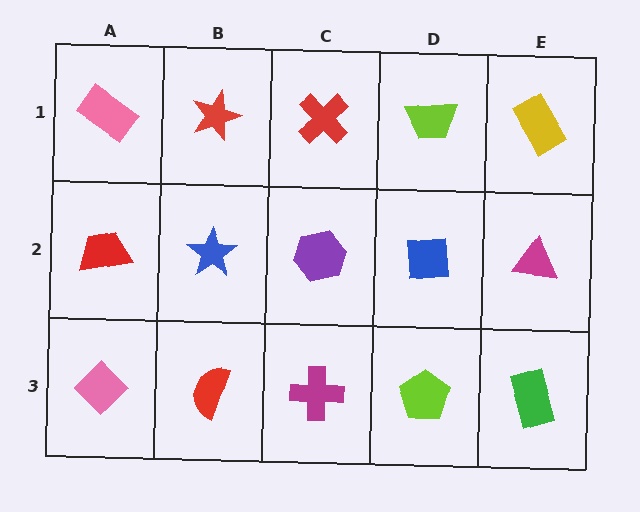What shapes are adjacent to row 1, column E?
A magenta triangle (row 2, column E), a lime trapezoid (row 1, column D).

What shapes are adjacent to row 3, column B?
A blue star (row 2, column B), a pink diamond (row 3, column A), a magenta cross (row 3, column C).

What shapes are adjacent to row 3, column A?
A red trapezoid (row 2, column A), a red semicircle (row 3, column B).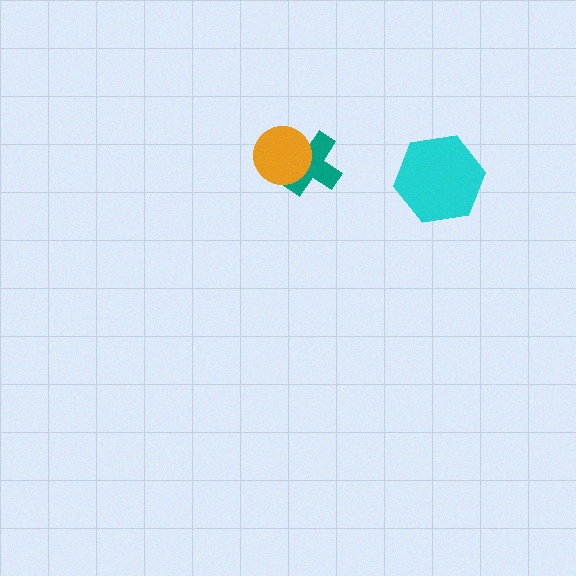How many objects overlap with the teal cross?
1 object overlaps with the teal cross.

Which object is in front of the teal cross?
The orange circle is in front of the teal cross.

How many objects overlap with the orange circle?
1 object overlaps with the orange circle.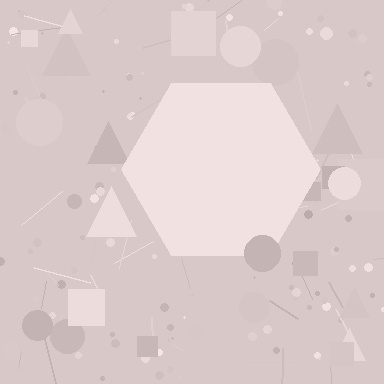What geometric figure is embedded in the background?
A hexagon is embedded in the background.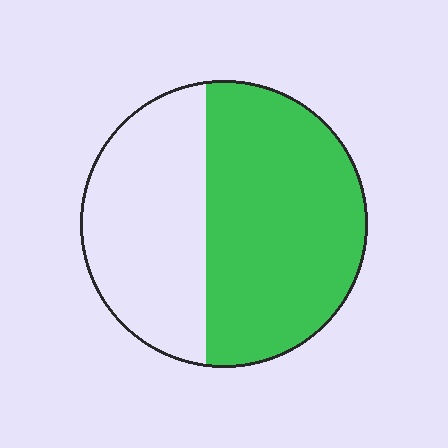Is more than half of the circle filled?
Yes.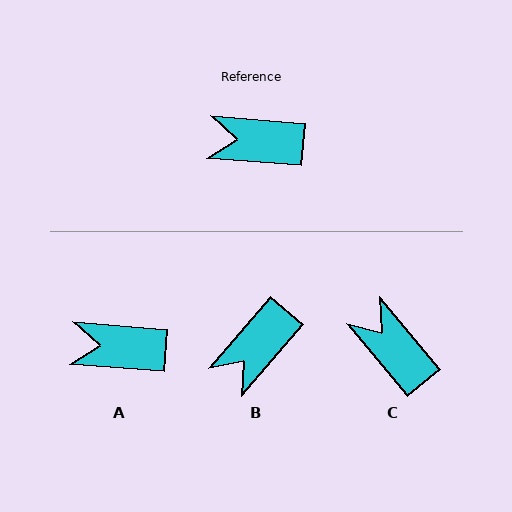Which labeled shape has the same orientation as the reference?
A.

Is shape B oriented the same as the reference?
No, it is off by about 54 degrees.